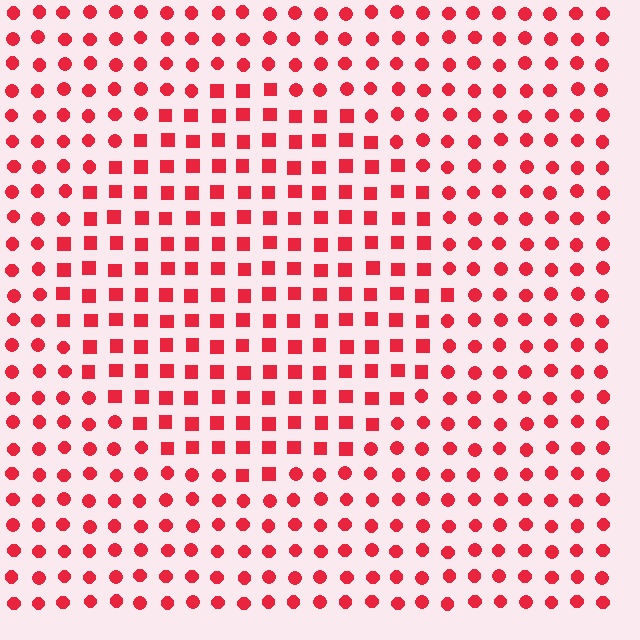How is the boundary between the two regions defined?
The boundary is defined by a change in element shape: squares inside vs. circles outside. All elements share the same color and spacing.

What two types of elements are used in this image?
The image uses squares inside the circle region and circles outside it.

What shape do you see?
I see a circle.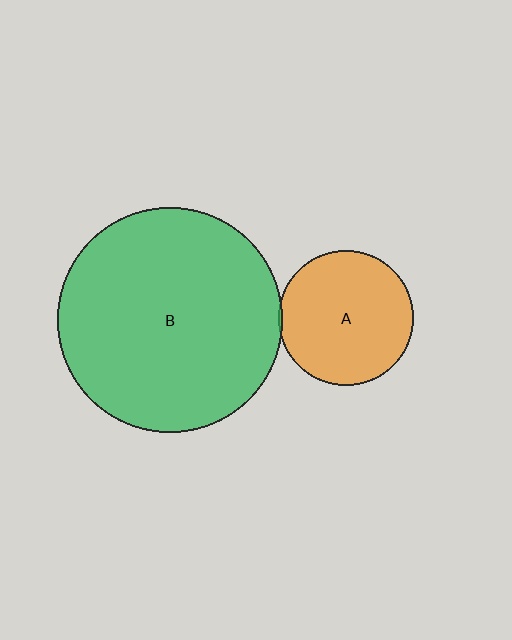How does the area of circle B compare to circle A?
Approximately 2.8 times.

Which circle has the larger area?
Circle B (green).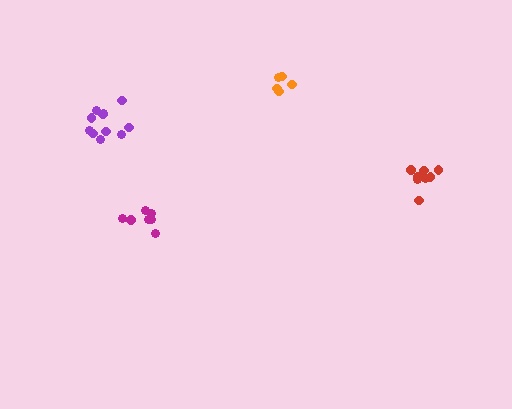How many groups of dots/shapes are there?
There are 4 groups.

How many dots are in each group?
Group 1: 9 dots, Group 2: 11 dots, Group 3: 7 dots, Group 4: 5 dots (32 total).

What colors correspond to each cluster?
The clusters are colored: red, purple, magenta, orange.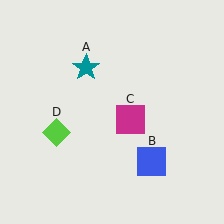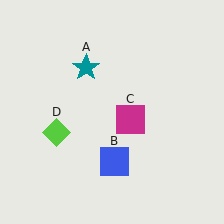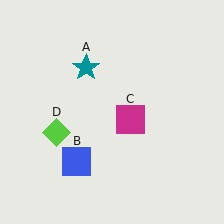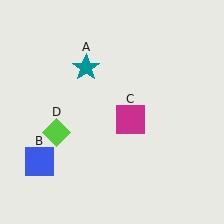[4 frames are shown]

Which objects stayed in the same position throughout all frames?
Teal star (object A) and magenta square (object C) and lime diamond (object D) remained stationary.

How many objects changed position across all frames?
1 object changed position: blue square (object B).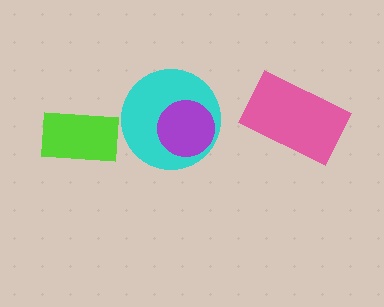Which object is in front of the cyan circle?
The purple circle is in front of the cyan circle.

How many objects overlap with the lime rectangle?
0 objects overlap with the lime rectangle.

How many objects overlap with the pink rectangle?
0 objects overlap with the pink rectangle.